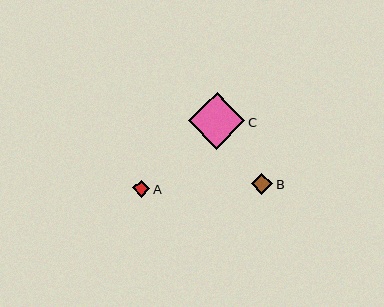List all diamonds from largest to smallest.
From largest to smallest: C, B, A.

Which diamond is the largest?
Diamond C is the largest with a size of approximately 56 pixels.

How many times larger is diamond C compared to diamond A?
Diamond C is approximately 3.3 times the size of diamond A.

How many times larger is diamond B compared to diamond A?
Diamond B is approximately 1.3 times the size of diamond A.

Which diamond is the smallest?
Diamond A is the smallest with a size of approximately 17 pixels.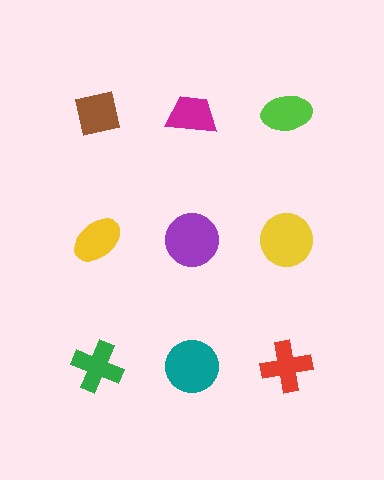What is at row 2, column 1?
A yellow ellipse.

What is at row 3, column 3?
A red cross.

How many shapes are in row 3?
3 shapes.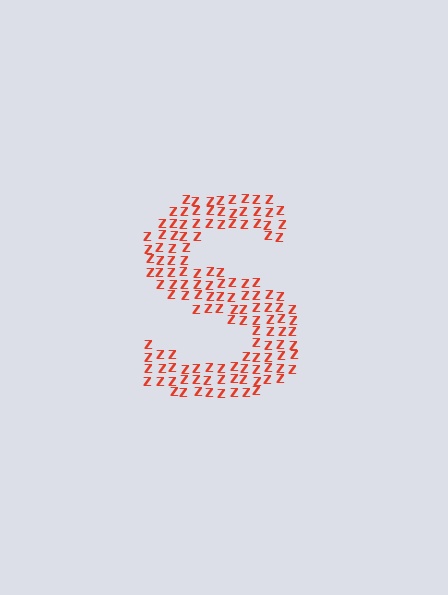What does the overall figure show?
The overall figure shows the letter S.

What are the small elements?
The small elements are letter Z's.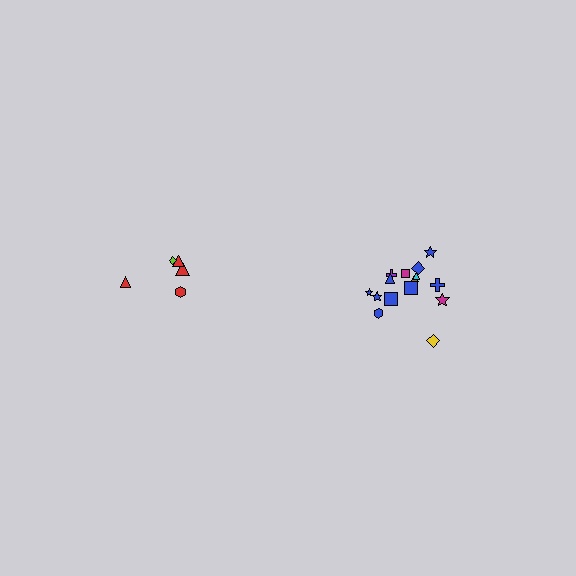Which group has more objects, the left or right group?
The right group.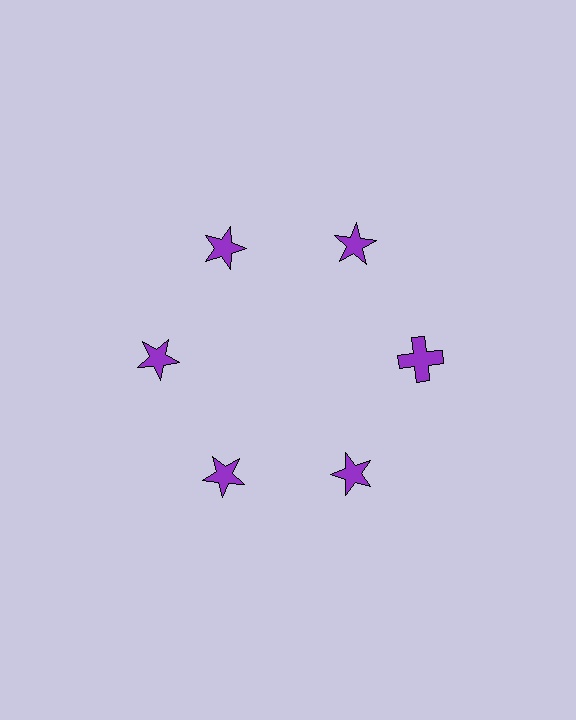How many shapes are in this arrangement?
There are 6 shapes arranged in a ring pattern.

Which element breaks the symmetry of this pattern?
The purple cross at roughly the 3 o'clock position breaks the symmetry. All other shapes are purple stars.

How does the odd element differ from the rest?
It has a different shape: cross instead of star.